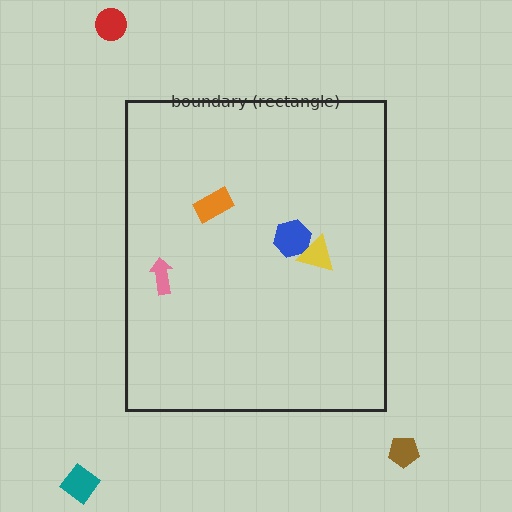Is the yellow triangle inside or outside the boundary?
Inside.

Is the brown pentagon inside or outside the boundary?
Outside.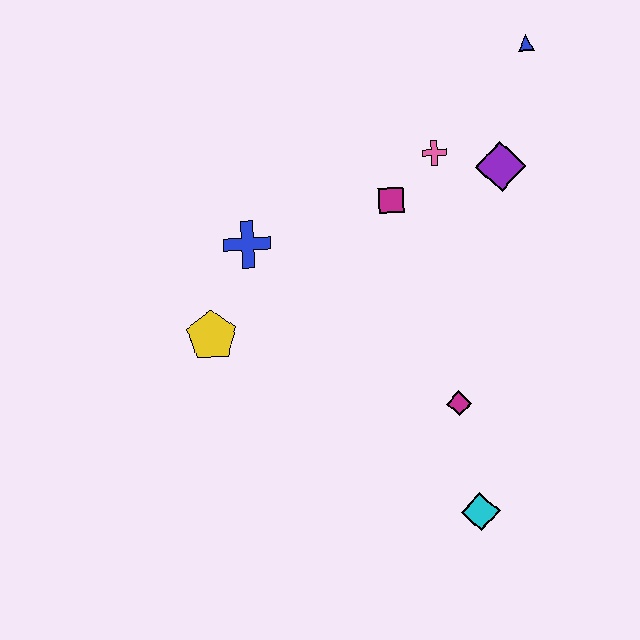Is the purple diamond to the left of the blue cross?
No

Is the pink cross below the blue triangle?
Yes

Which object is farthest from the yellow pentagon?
The blue triangle is farthest from the yellow pentagon.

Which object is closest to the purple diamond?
The pink cross is closest to the purple diamond.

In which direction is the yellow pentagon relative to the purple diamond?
The yellow pentagon is to the left of the purple diamond.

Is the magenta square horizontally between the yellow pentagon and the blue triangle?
Yes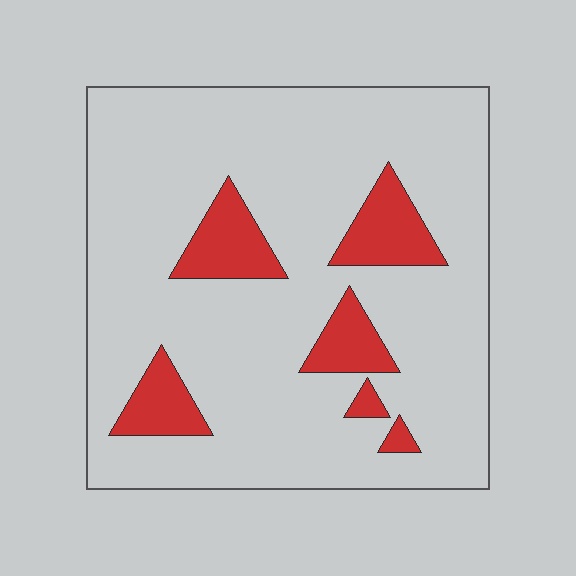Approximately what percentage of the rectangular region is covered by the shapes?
Approximately 15%.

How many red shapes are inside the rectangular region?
6.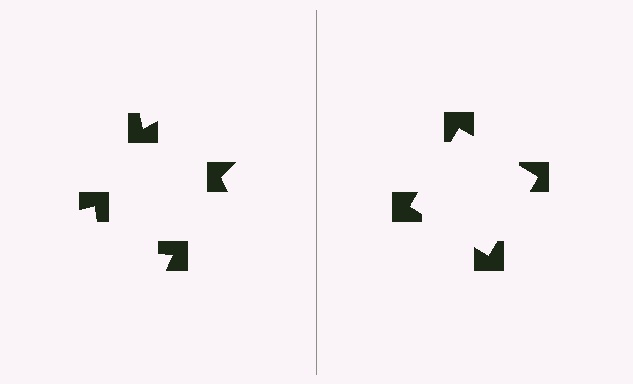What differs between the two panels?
The notched squares are positioned identically on both sides; only the wedge orientations differ. On the right they align to a square; on the left they are misaligned.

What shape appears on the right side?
An illusory square.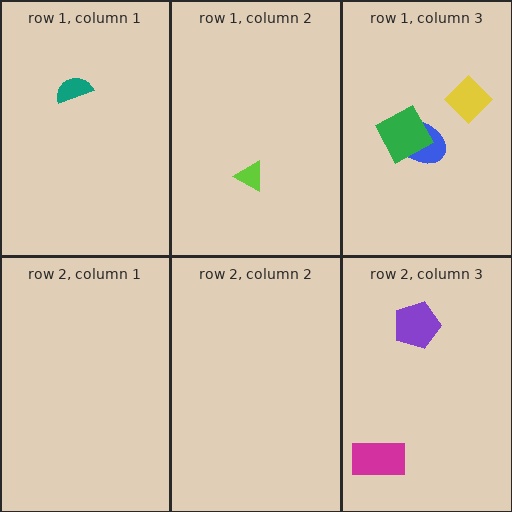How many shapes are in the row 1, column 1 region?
1.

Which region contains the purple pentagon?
The row 2, column 3 region.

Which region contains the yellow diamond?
The row 1, column 3 region.